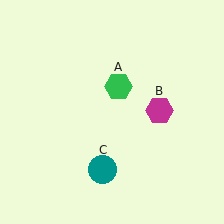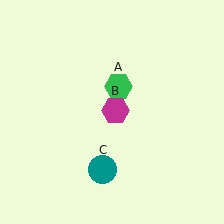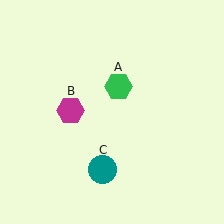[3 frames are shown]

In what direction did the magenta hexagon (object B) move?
The magenta hexagon (object B) moved left.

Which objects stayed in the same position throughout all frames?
Green hexagon (object A) and teal circle (object C) remained stationary.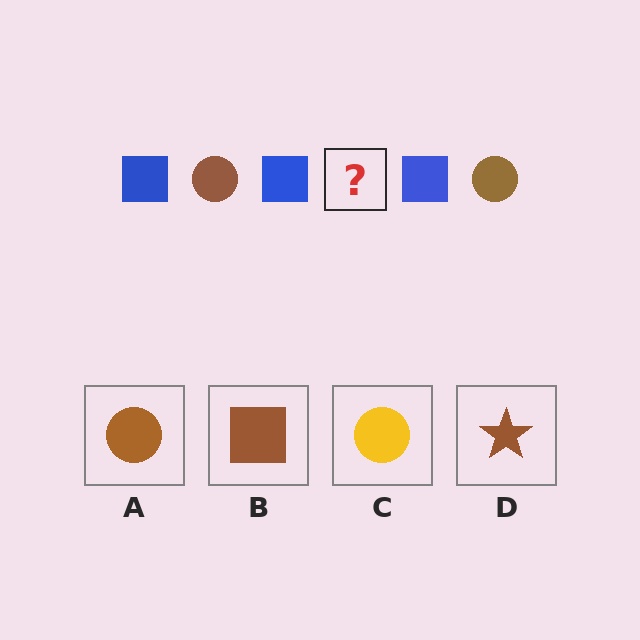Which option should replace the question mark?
Option A.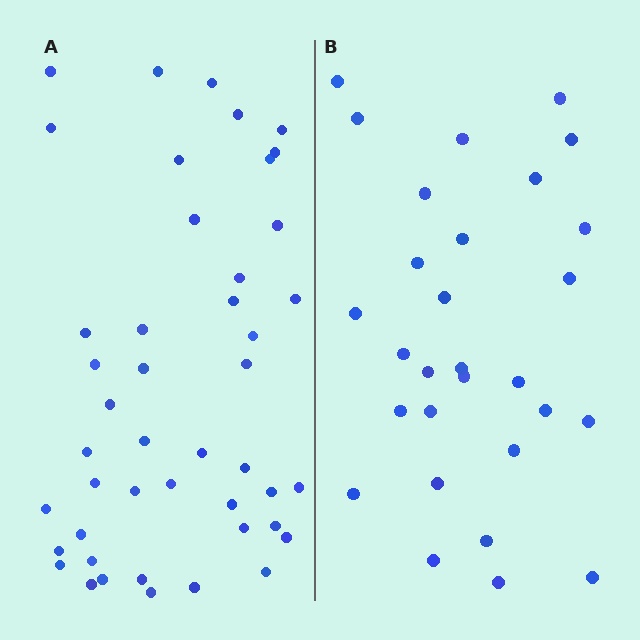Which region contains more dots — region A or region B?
Region A (the left region) has more dots.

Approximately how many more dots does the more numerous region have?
Region A has approximately 15 more dots than region B.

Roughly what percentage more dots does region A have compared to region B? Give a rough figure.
About 55% more.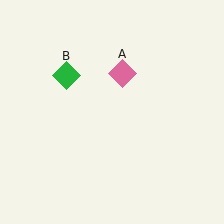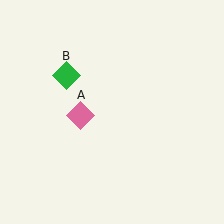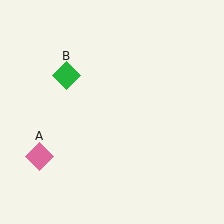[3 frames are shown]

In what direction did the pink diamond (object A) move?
The pink diamond (object A) moved down and to the left.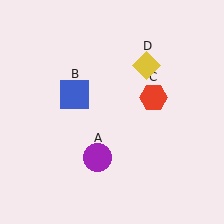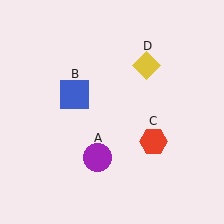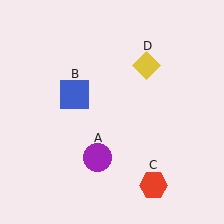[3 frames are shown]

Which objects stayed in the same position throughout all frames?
Purple circle (object A) and blue square (object B) and yellow diamond (object D) remained stationary.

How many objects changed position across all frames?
1 object changed position: red hexagon (object C).